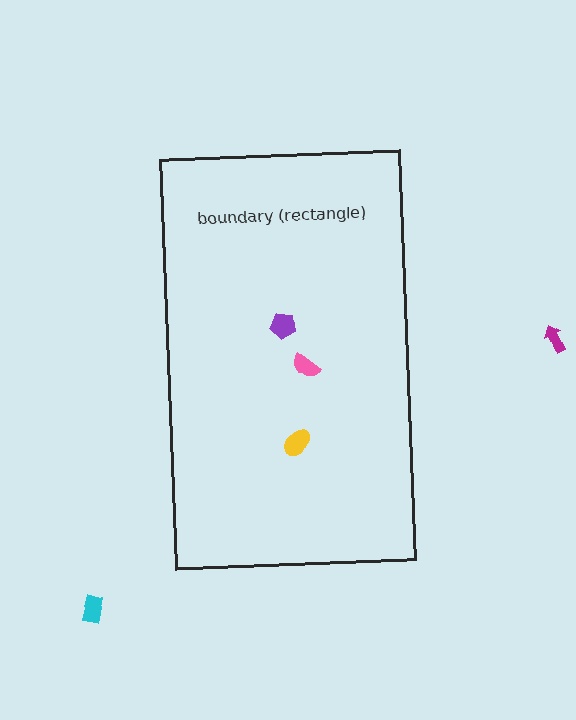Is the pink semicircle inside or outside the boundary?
Inside.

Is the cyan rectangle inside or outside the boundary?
Outside.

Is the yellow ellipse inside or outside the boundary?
Inside.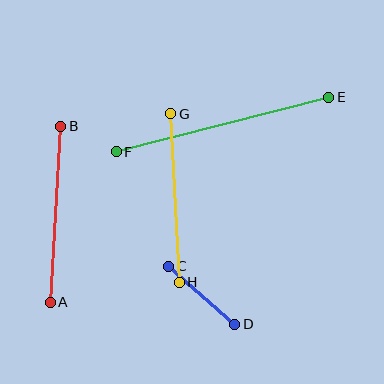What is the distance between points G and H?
The distance is approximately 169 pixels.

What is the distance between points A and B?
The distance is approximately 177 pixels.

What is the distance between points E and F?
The distance is approximately 219 pixels.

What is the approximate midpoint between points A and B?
The midpoint is at approximately (55, 214) pixels.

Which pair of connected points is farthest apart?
Points E and F are farthest apart.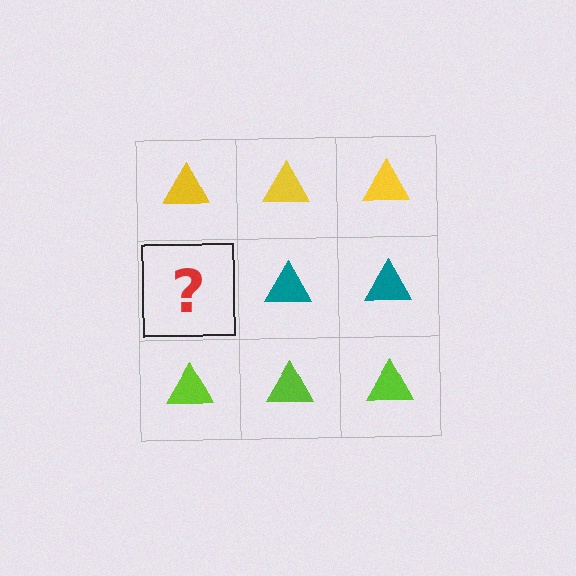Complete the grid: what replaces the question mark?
The question mark should be replaced with a teal triangle.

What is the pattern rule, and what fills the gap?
The rule is that each row has a consistent color. The gap should be filled with a teal triangle.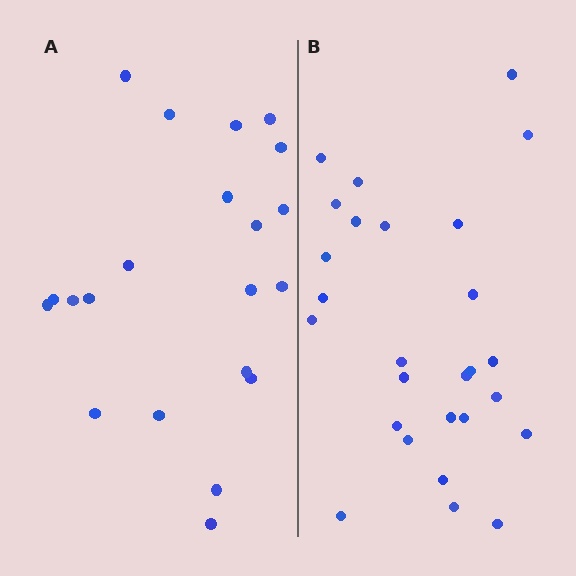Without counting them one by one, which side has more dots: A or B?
Region B (the right region) has more dots.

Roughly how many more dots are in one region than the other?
Region B has about 6 more dots than region A.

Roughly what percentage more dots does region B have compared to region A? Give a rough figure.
About 30% more.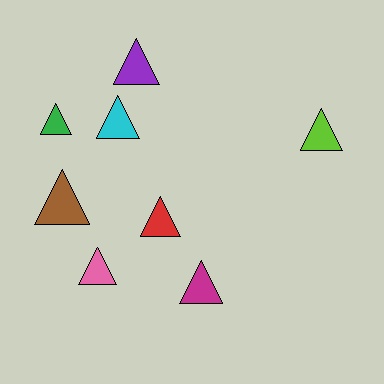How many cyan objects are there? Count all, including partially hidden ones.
There is 1 cyan object.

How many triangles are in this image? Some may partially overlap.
There are 8 triangles.